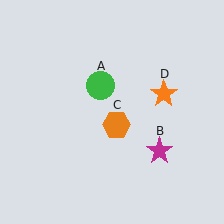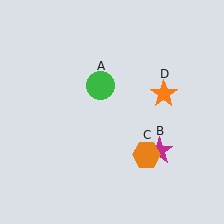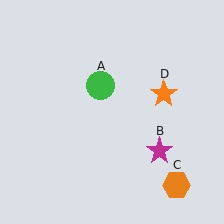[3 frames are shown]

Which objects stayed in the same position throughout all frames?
Green circle (object A) and magenta star (object B) and orange star (object D) remained stationary.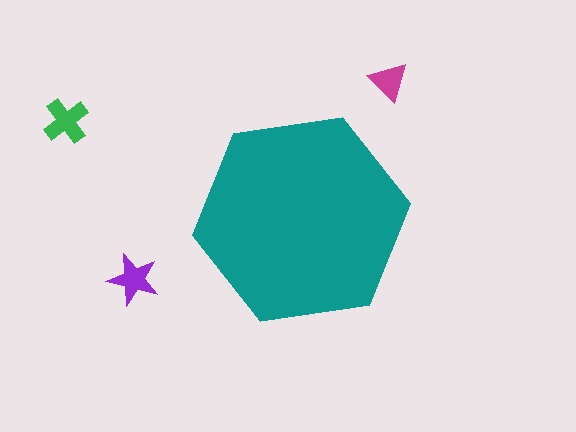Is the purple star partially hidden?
No, the purple star is fully visible.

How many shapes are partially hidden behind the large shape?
0 shapes are partially hidden.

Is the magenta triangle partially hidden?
No, the magenta triangle is fully visible.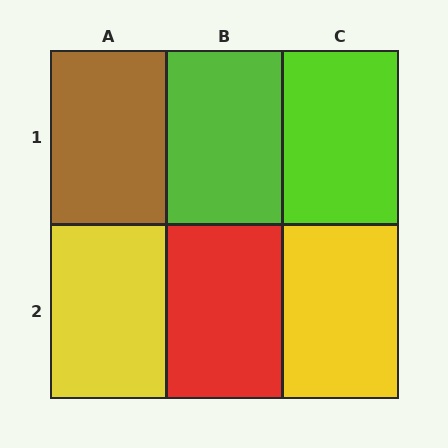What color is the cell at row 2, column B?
Red.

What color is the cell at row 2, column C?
Yellow.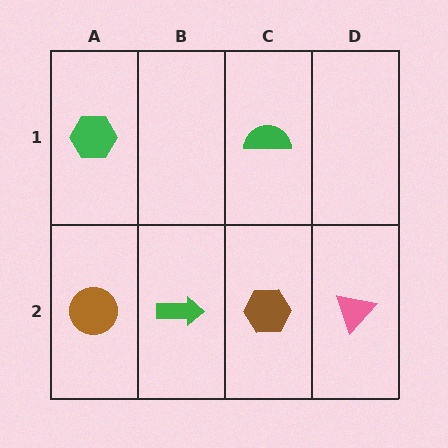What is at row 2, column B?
A green arrow.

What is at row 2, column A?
A brown circle.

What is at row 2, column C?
A brown hexagon.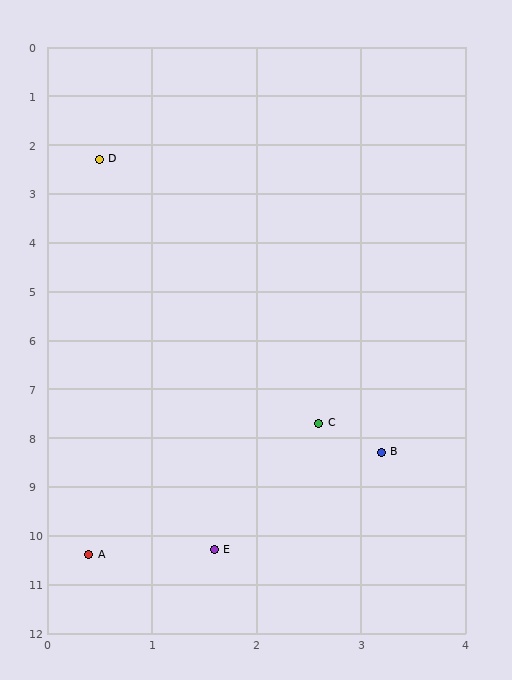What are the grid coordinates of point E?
Point E is at approximately (1.6, 10.3).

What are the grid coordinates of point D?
Point D is at approximately (0.5, 2.3).